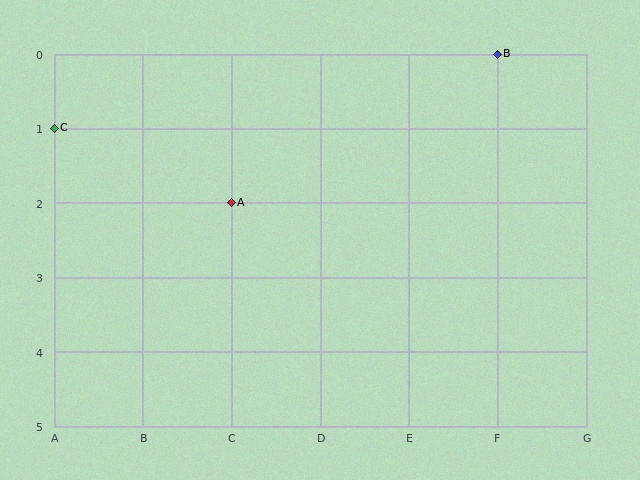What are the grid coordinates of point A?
Point A is at grid coordinates (C, 2).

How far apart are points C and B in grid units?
Points C and B are 5 columns and 1 row apart (about 5.1 grid units diagonally).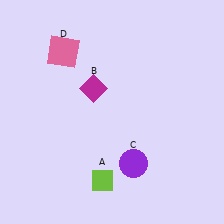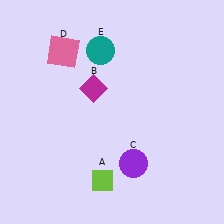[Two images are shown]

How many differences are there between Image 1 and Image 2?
There is 1 difference between the two images.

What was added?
A teal circle (E) was added in Image 2.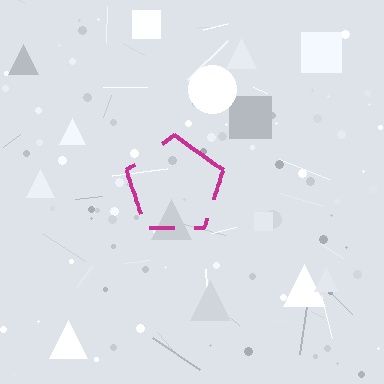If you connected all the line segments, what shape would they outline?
They would outline a pentagon.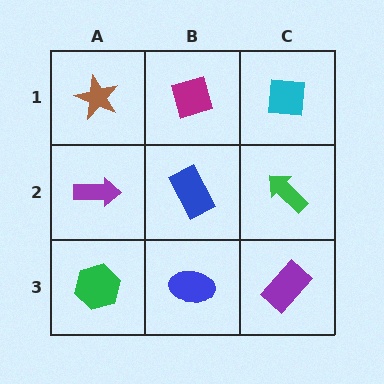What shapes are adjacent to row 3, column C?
A green arrow (row 2, column C), a blue ellipse (row 3, column B).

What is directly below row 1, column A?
A purple arrow.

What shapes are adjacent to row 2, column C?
A cyan square (row 1, column C), a purple rectangle (row 3, column C), a blue rectangle (row 2, column B).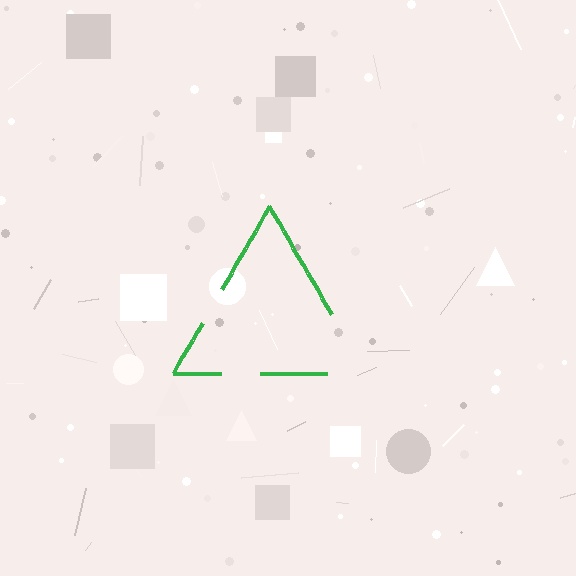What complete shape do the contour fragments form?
The contour fragments form a triangle.